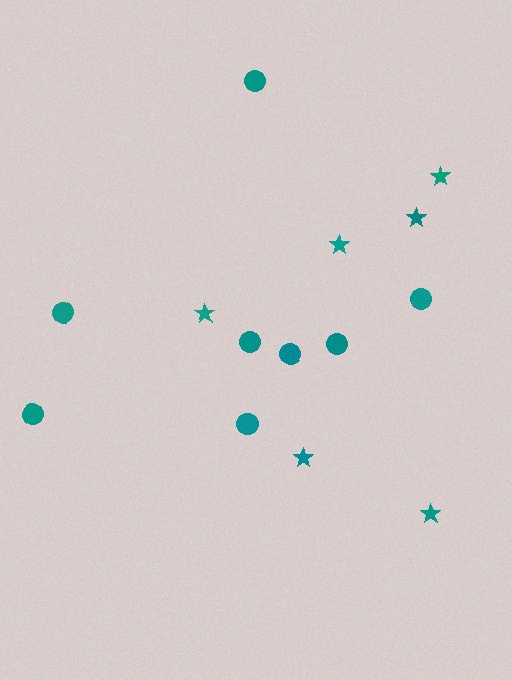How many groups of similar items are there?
There are 2 groups: one group of circles (8) and one group of stars (6).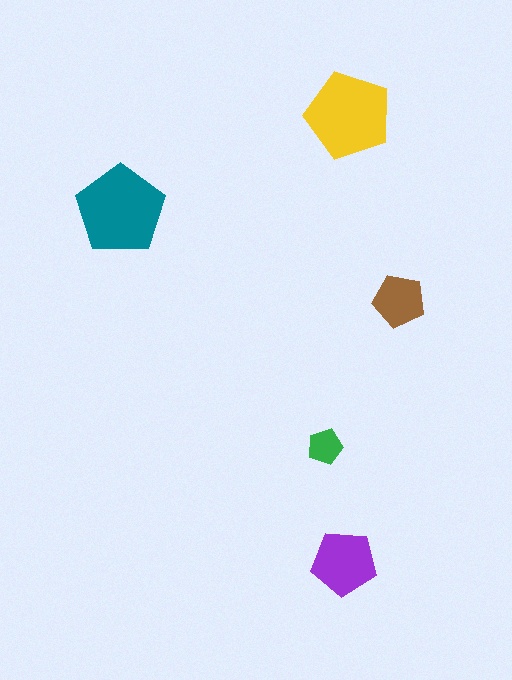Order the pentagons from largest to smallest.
the teal one, the yellow one, the purple one, the brown one, the green one.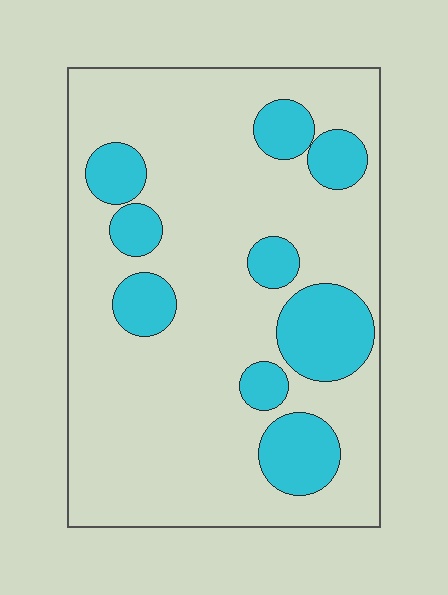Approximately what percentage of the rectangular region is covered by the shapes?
Approximately 20%.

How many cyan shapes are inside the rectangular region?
9.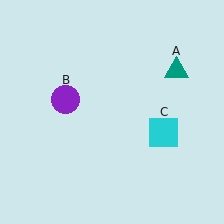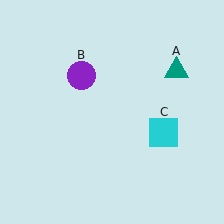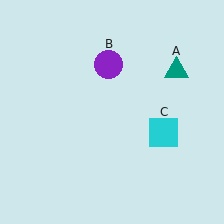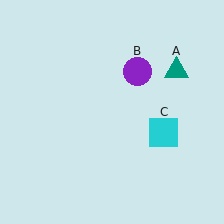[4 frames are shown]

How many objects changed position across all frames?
1 object changed position: purple circle (object B).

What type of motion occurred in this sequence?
The purple circle (object B) rotated clockwise around the center of the scene.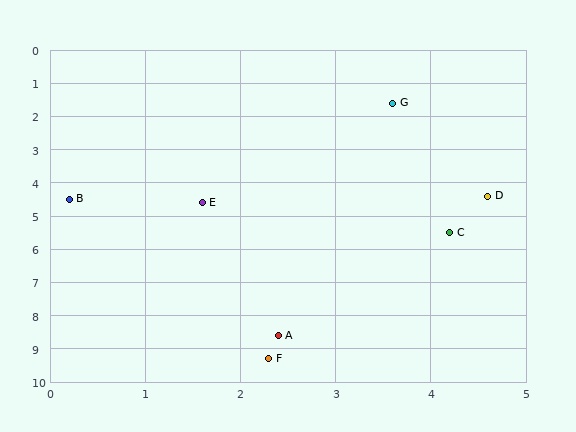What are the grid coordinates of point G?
Point G is at approximately (3.6, 1.6).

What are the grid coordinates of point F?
Point F is at approximately (2.3, 9.3).